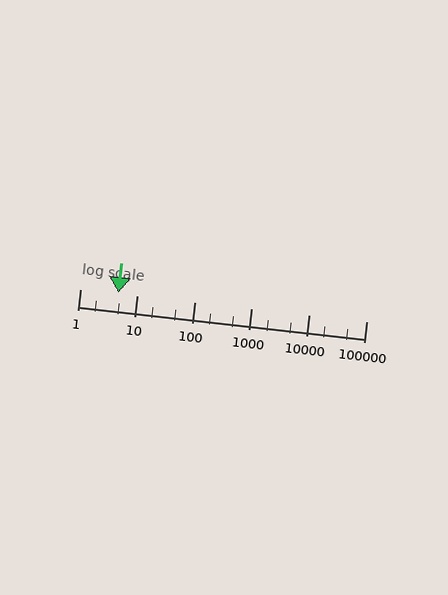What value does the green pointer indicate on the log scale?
The pointer indicates approximately 4.7.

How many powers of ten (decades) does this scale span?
The scale spans 5 decades, from 1 to 100000.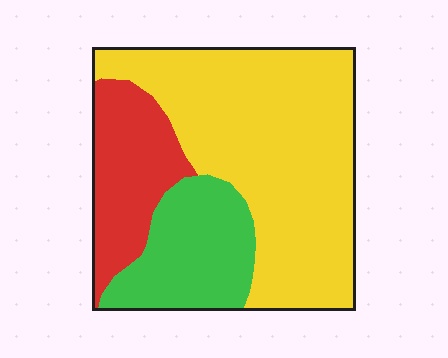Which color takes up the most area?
Yellow, at roughly 60%.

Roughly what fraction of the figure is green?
Green covers about 20% of the figure.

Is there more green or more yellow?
Yellow.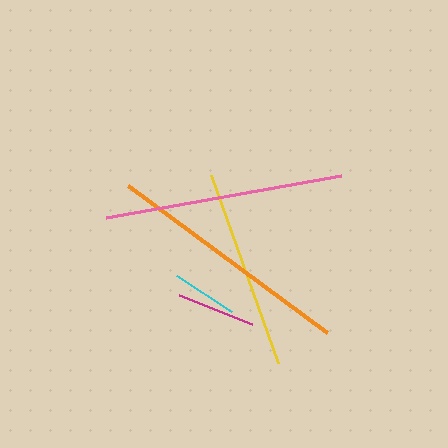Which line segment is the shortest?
The cyan line is the shortest at approximately 65 pixels.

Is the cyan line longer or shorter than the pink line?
The pink line is longer than the cyan line.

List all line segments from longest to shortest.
From longest to shortest: orange, pink, yellow, magenta, cyan.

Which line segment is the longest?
The orange line is the longest at approximately 248 pixels.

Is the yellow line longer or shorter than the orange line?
The orange line is longer than the yellow line.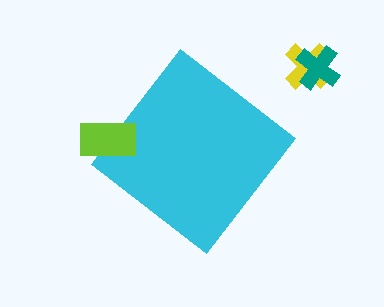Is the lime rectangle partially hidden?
No, the lime rectangle is fully visible.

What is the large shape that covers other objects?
A cyan diamond.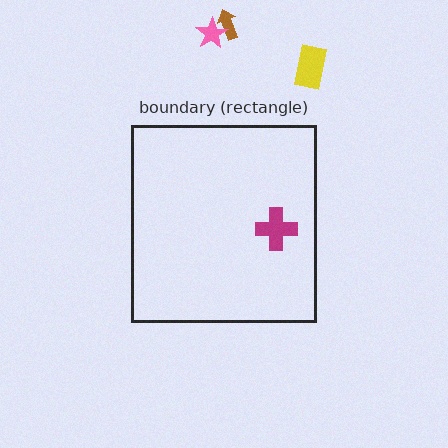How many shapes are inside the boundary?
1 inside, 3 outside.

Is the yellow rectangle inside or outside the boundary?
Outside.